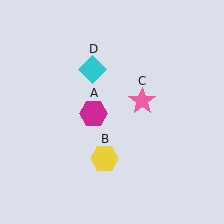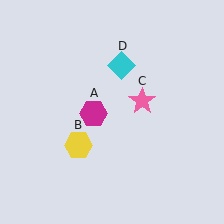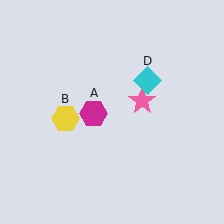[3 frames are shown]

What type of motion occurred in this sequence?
The yellow hexagon (object B), cyan diamond (object D) rotated clockwise around the center of the scene.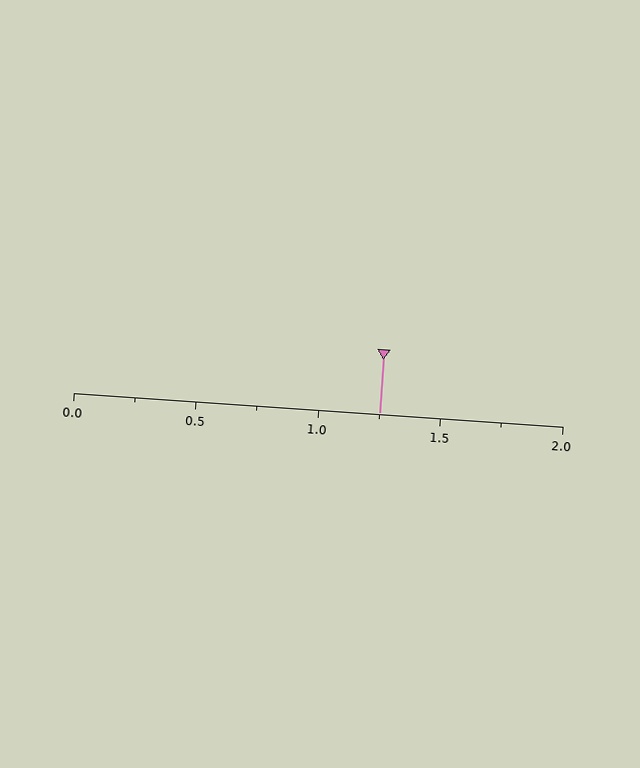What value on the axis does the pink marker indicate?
The marker indicates approximately 1.25.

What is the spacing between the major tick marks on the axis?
The major ticks are spaced 0.5 apart.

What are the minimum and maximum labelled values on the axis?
The axis runs from 0.0 to 2.0.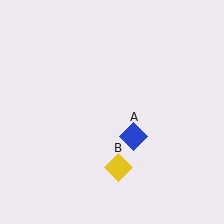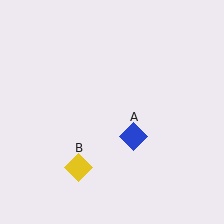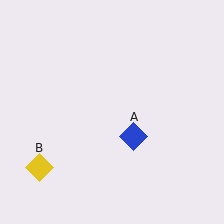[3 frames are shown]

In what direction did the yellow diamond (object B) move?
The yellow diamond (object B) moved left.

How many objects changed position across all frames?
1 object changed position: yellow diamond (object B).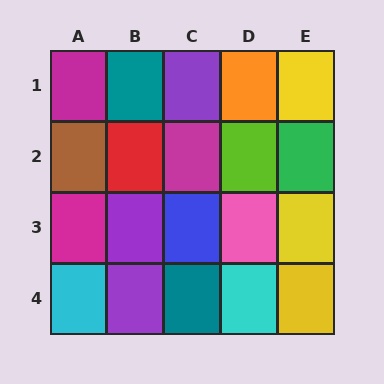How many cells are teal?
2 cells are teal.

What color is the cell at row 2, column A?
Brown.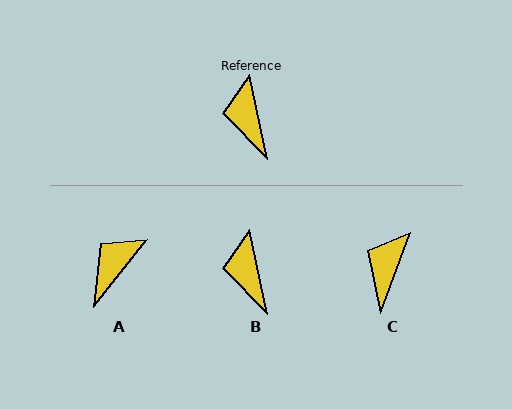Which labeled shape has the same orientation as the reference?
B.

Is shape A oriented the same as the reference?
No, it is off by about 51 degrees.